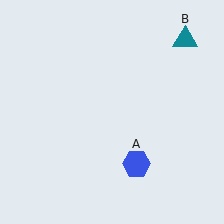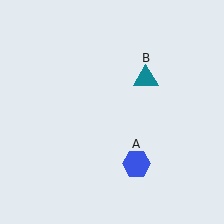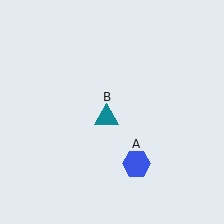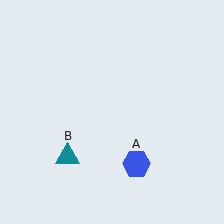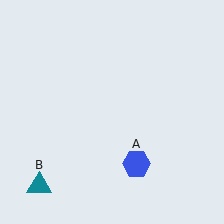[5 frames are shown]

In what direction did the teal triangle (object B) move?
The teal triangle (object B) moved down and to the left.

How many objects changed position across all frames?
1 object changed position: teal triangle (object B).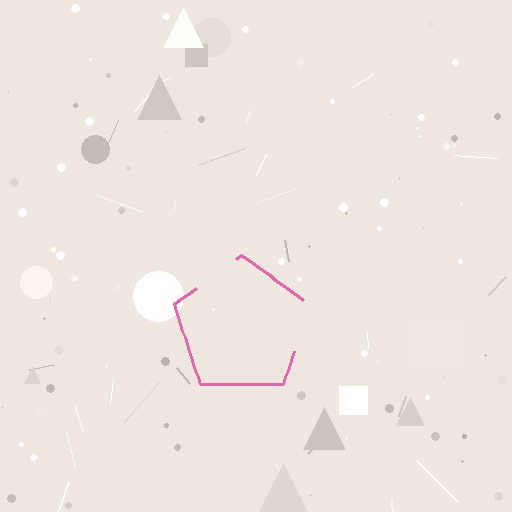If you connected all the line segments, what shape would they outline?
They would outline a pentagon.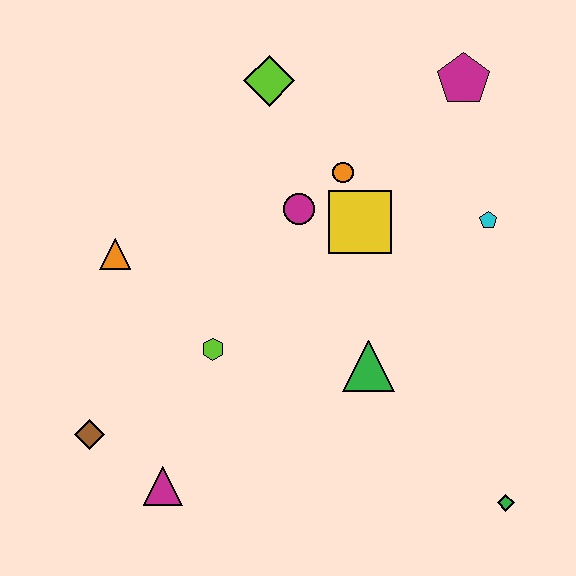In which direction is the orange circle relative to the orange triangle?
The orange circle is to the right of the orange triangle.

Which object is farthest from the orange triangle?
The green diamond is farthest from the orange triangle.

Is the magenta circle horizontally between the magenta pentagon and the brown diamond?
Yes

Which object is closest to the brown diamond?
The magenta triangle is closest to the brown diamond.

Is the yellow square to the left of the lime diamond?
No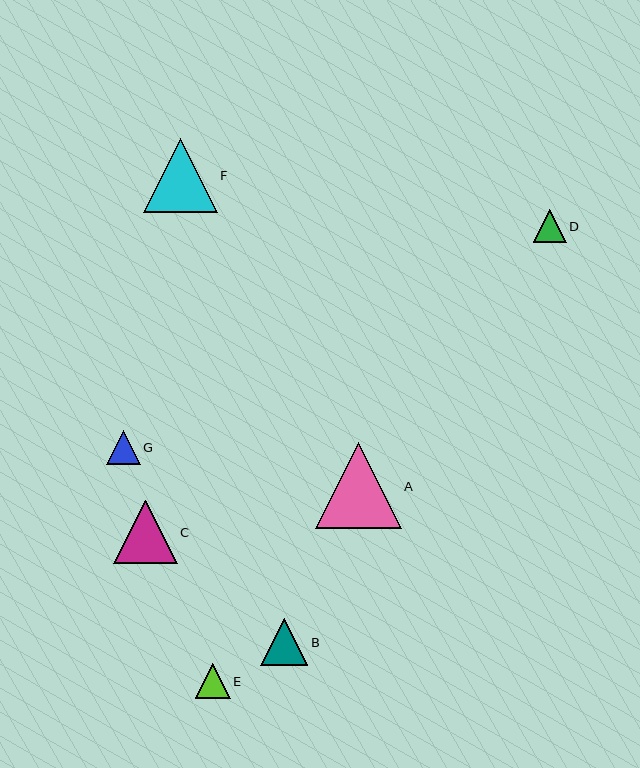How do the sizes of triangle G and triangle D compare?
Triangle G and triangle D are approximately the same size.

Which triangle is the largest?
Triangle A is the largest with a size of approximately 86 pixels.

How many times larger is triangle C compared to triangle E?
Triangle C is approximately 1.8 times the size of triangle E.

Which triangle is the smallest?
Triangle D is the smallest with a size of approximately 33 pixels.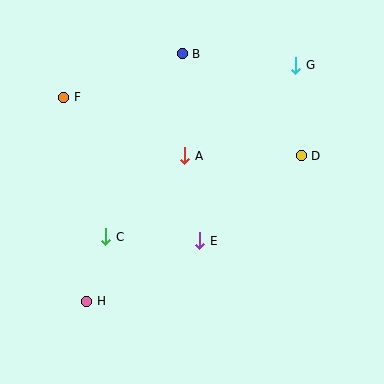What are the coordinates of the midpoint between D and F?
The midpoint between D and F is at (183, 127).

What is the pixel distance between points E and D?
The distance between E and D is 132 pixels.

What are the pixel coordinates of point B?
Point B is at (182, 54).